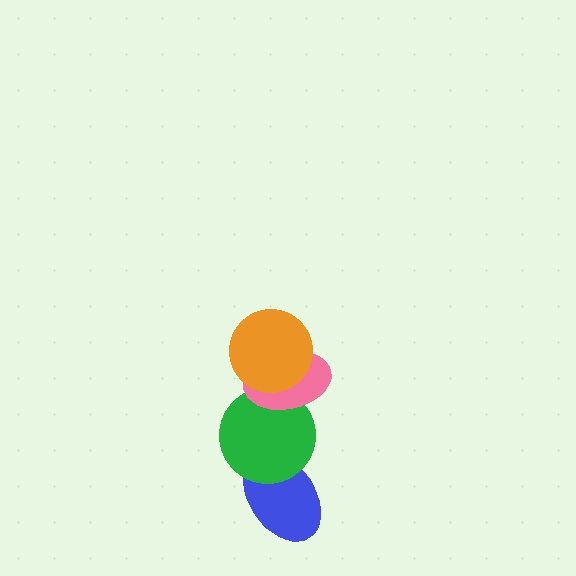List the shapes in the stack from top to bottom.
From top to bottom: the orange circle, the pink ellipse, the green circle, the blue ellipse.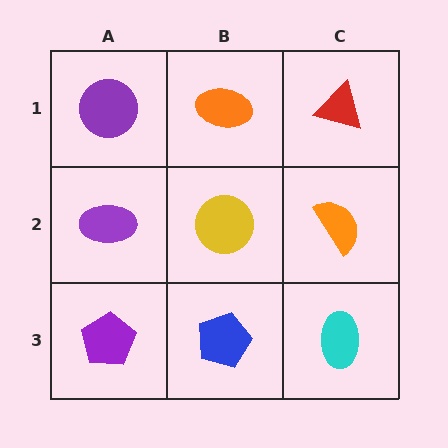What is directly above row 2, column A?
A purple circle.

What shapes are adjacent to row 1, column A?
A purple ellipse (row 2, column A), an orange ellipse (row 1, column B).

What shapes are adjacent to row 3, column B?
A yellow circle (row 2, column B), a purple pentagon (row 3, column A), a cyan ellipse (row 3, column C).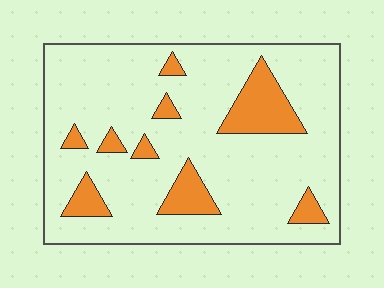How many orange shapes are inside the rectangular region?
9.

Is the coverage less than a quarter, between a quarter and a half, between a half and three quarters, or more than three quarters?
Less than a quarter.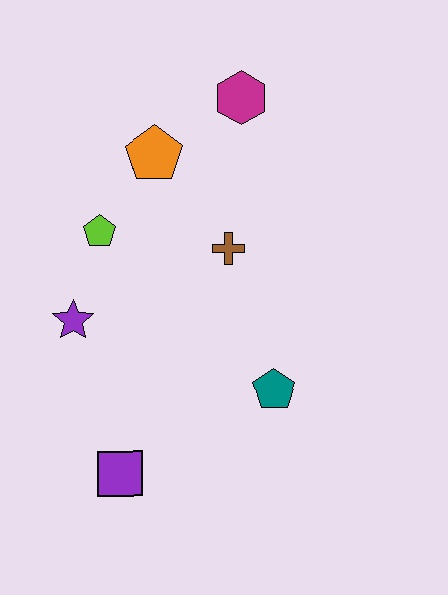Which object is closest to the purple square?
The purple star is closest to the purple square.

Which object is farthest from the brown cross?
The purple square is farthest from the brown cross.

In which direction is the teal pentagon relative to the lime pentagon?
The teal pentagon is to the right of the lime pentagon.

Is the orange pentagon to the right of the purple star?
Yes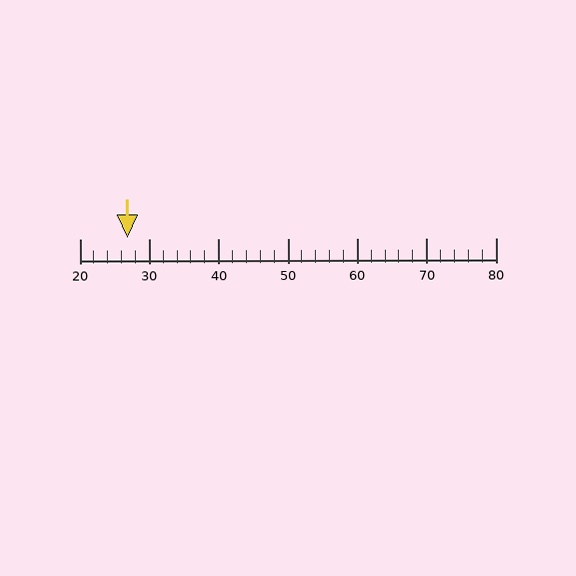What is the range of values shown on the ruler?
The ruler shows values from 20 to 80.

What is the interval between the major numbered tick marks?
The major tick marks are spaced 10 units apart.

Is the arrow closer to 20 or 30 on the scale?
The arrow is closer to 30.